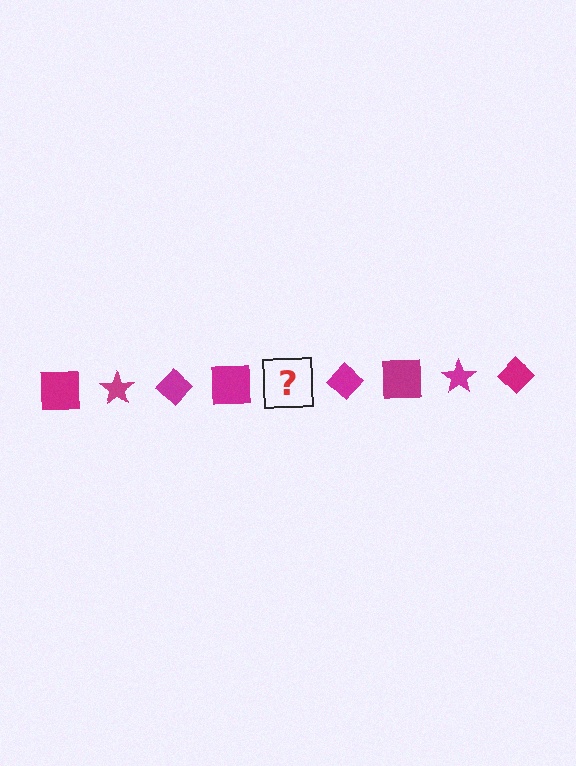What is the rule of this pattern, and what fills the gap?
The rule is that the pattern cycles through square, star, diamond shapes in magenta. The gap should be filled with a magenta star.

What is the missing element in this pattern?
The missing element is a magenta star.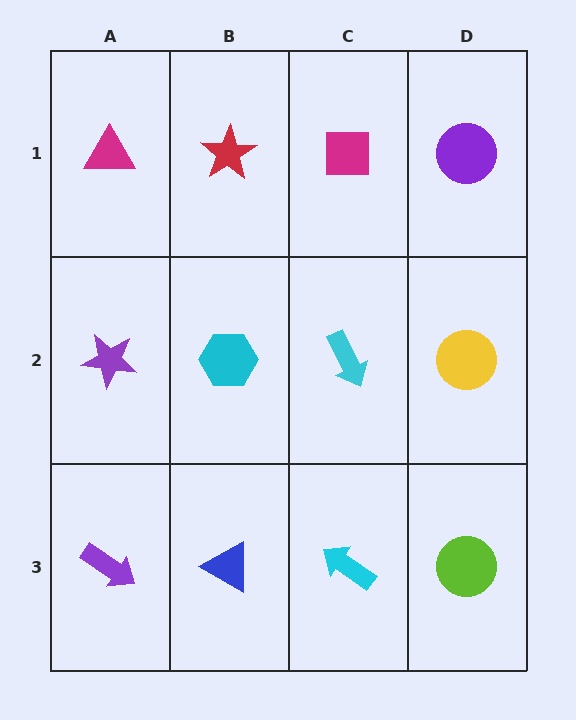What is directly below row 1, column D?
A yellow circle.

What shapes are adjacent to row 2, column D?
A purple circle (row 1, column D), a lime circle (row 3, column D), a cyan arrow (row 2, column C).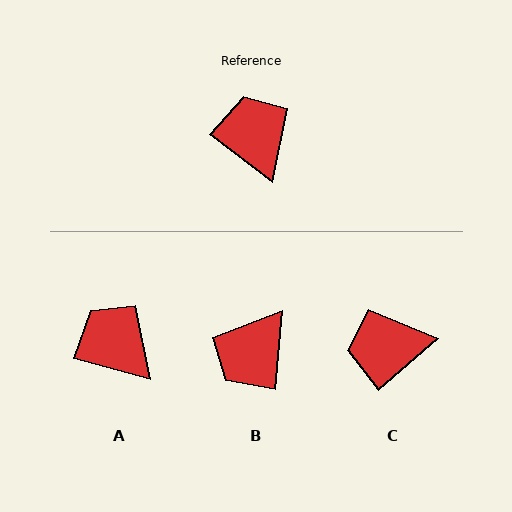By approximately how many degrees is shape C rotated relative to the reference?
Approximately 78 degrees counter-clockwise.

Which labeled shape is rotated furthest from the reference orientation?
B, about 122 degrees away.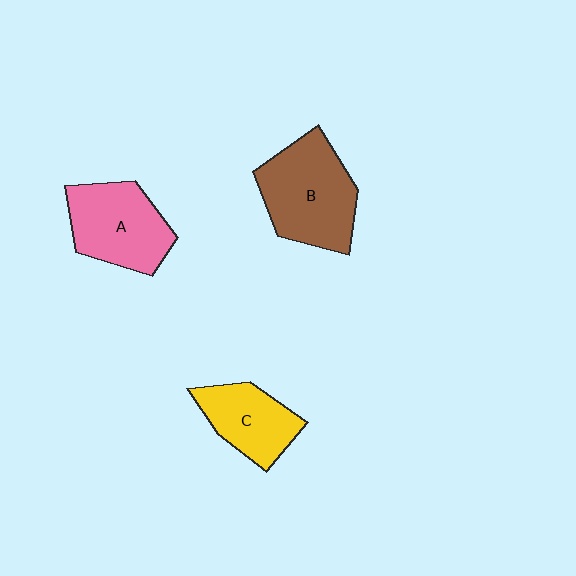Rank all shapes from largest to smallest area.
From largest to smallest: B (brown), A (pink), C (yellow).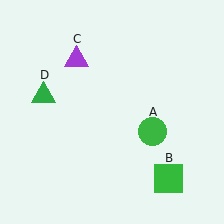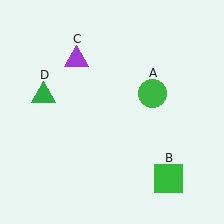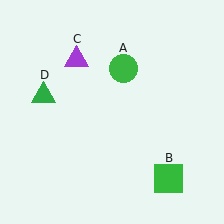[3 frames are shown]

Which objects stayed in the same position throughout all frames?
Green square (object B) and purple triangle (object C) and green triangle (object D) remained stationary.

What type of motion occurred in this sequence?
The green circle (object A) rotated counterclockwise around the center of the scene.